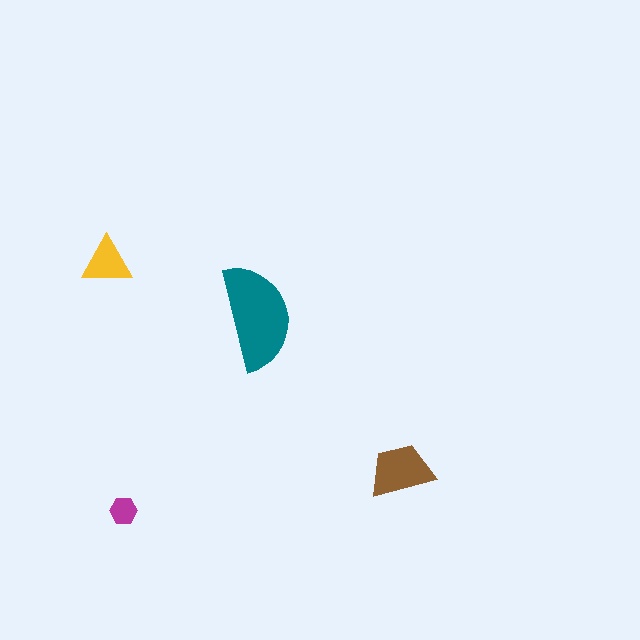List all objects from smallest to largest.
The magenta hexagon, the yellow triangle, the brown trapezoid, the teal semicircle.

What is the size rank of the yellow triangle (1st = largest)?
3rd.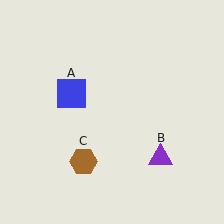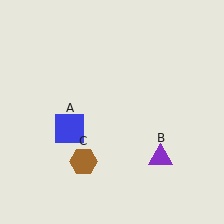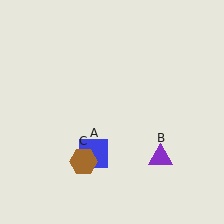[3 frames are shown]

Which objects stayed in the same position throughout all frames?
Purple triangle (object B) and brown hexagon (object C) remained stationary.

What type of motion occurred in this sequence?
The blue square (object A) rotated counterclockwise around the center of the scene.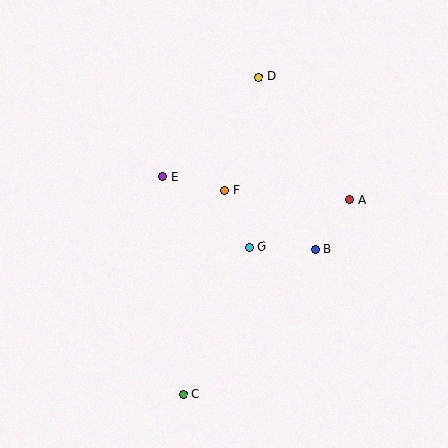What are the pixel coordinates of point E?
Point E is at (163, 176).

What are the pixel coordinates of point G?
Point G is at (250, 247).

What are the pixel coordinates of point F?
Point F is at (224, 190).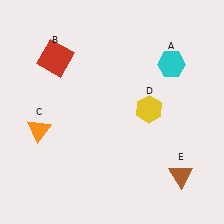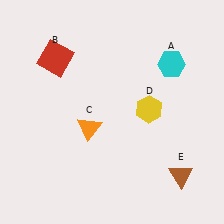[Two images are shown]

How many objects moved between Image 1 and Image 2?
1 object moved between the two images.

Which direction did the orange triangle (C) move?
The orange triangle (C) moved right.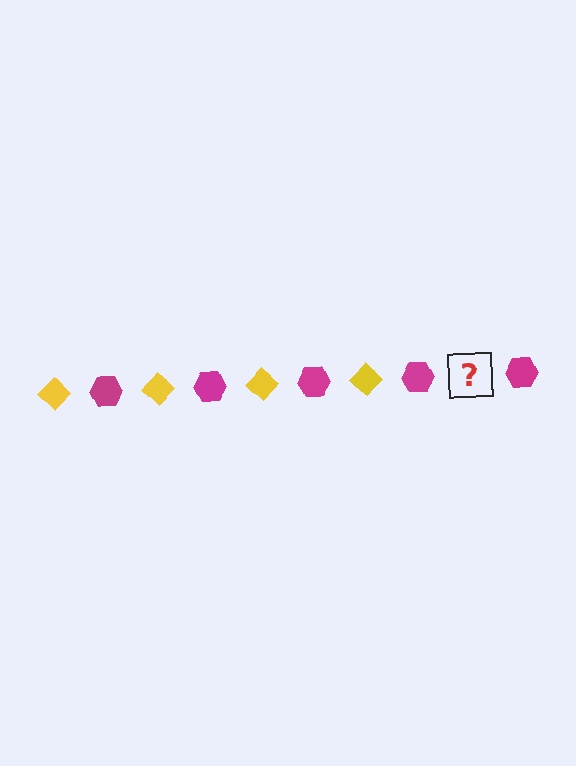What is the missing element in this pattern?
The missing element is a yellow diamond.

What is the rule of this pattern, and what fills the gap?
The rule is that the pattern alternates between yellow diamond and magenta hexagon. The gap should be filled with a yellow diamond.